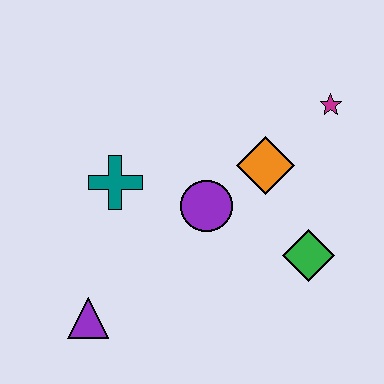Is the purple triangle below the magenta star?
Yes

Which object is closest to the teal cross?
The purple circle is closest to the teal cross.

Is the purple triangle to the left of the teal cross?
Yes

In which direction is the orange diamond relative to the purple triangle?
The orange diamond is to the right of the purple triangle.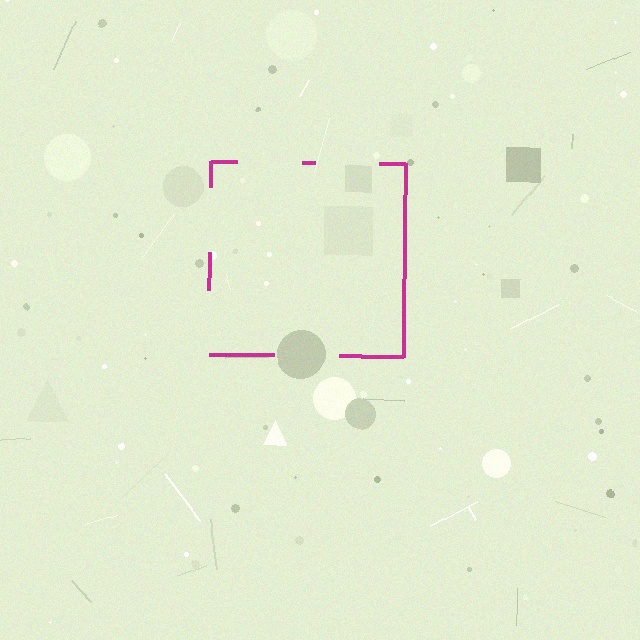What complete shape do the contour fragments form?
The contour fragments form a square.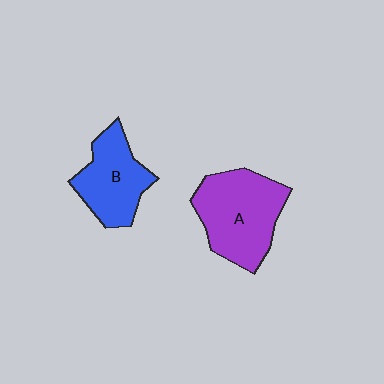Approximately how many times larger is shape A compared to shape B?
Approximately 1.3 times.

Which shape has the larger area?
Shape A (purple).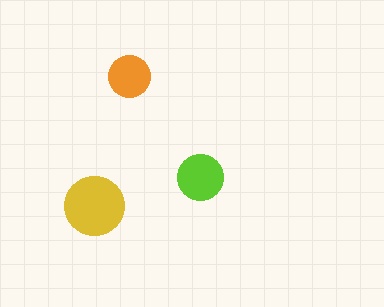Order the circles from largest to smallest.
the yellow one, the lime one, the orange one.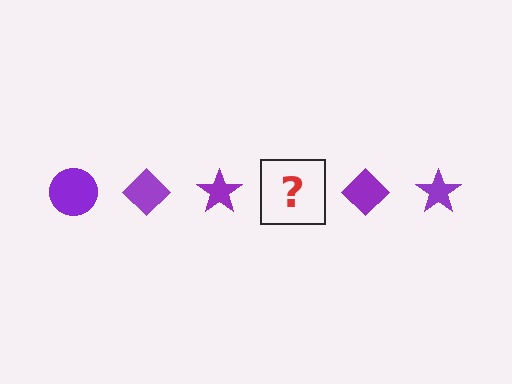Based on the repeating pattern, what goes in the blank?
The blank should be a purple circle.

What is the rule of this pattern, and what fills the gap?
The rule is that the pattern cycles through circle, diamond, star shapes in purple. The gap should be filled with a purple circle.